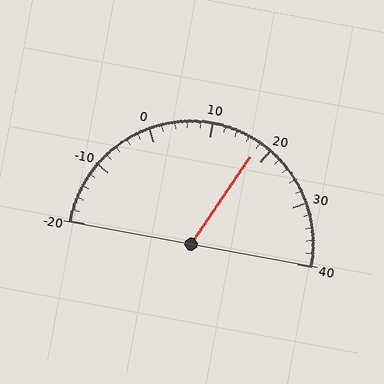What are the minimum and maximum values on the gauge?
The gauge ranges from -20 to 40.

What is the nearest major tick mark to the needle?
The nearest major tick mark is 20.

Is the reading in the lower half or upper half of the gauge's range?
The reading is in the upper half of the range (-20 to 40).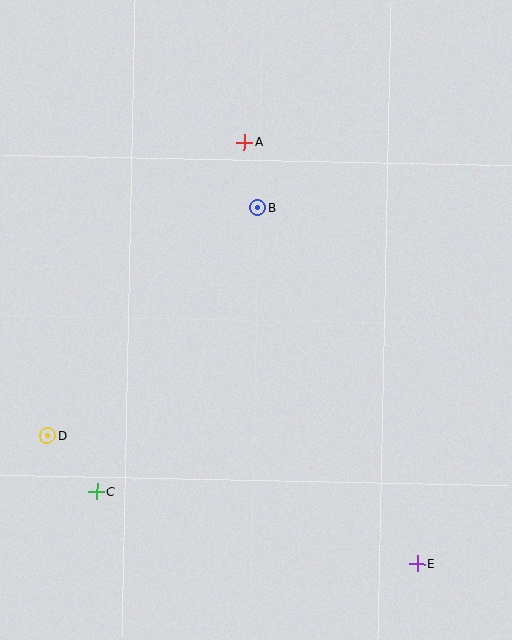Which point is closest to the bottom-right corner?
Point E is closest to the bottom-right corner.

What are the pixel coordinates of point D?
Point D is at (47, 435).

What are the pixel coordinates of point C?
Point C is at (97, 492).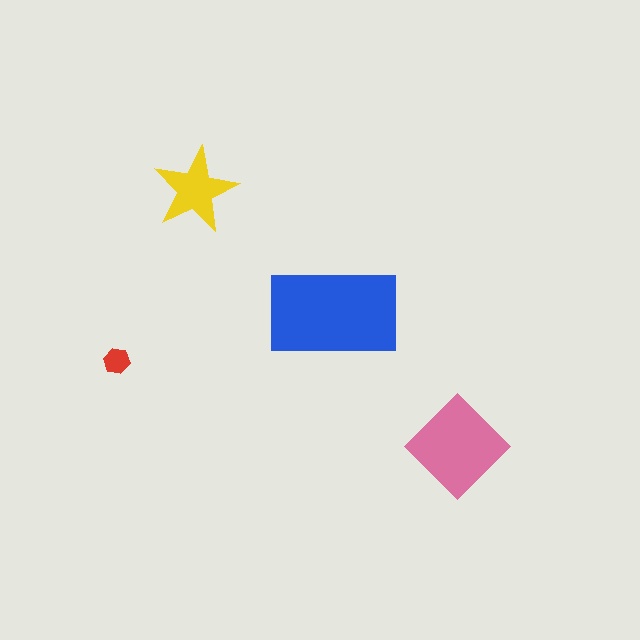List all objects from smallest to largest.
The red hexagon, the yellow star, the pink diamond, the blue rectangle.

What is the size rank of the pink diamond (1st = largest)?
2nd.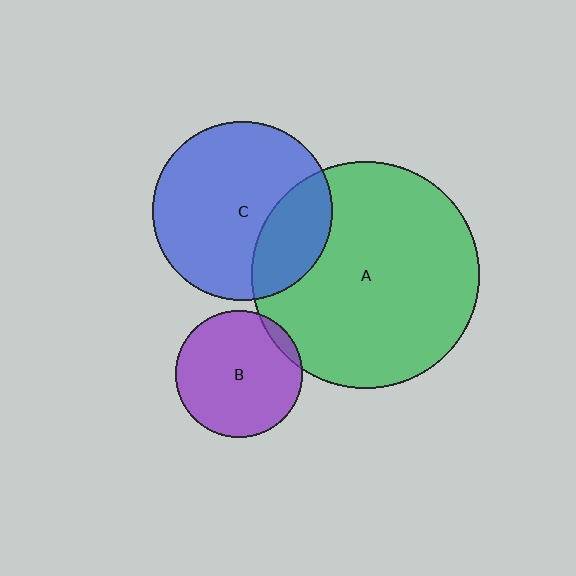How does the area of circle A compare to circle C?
Approximately 1.6 times.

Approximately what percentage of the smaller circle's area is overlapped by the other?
Approximately 25%.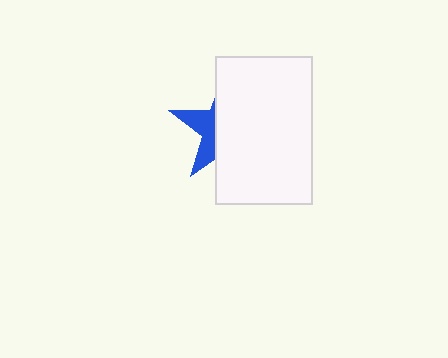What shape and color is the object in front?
The object in front is a white rectangle.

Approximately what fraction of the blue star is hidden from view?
Roughly 66% of the blue star is hidden behind the white rectangle.